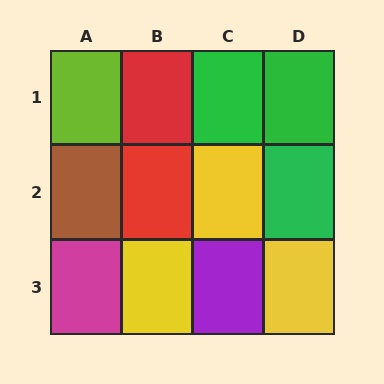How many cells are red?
2 cells are red.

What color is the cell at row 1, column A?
Lime.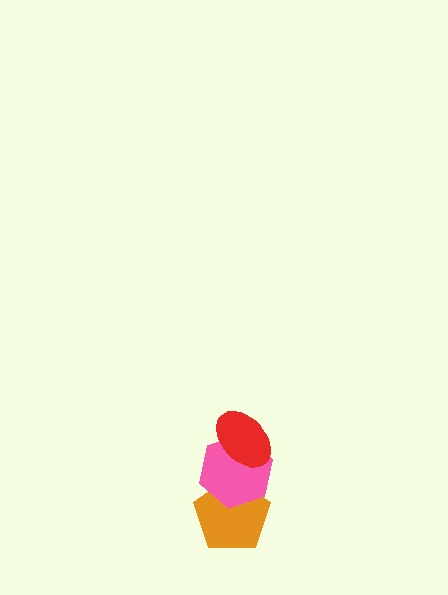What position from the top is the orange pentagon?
The orange pentagon is 3rd from the top.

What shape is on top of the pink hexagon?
The red ellipse is on top of the pink hexagon.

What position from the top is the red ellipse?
The red ellipse is 1st from the top.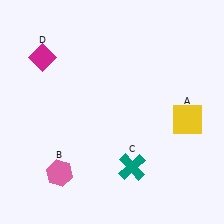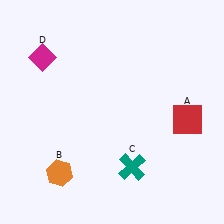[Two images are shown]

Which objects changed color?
A changed from yellow to red. B changed from pink to orange.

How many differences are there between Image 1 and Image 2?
There are 2 differences between the two images.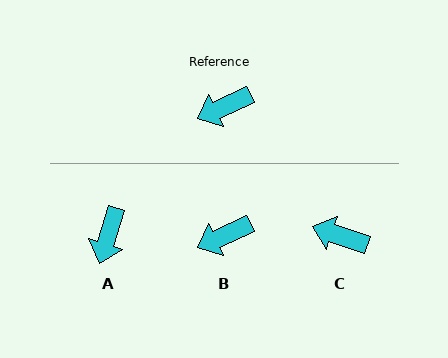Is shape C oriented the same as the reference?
No, it is off by about 43 degrees.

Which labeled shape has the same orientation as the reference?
B.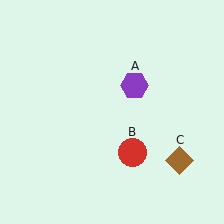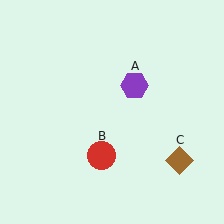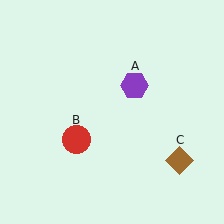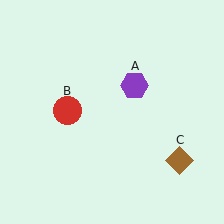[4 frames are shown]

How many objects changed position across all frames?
1 object changed position: red circle (object B).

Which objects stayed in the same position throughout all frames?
Purple hexagon (object A) and brown diamond (object C) remained stationary.